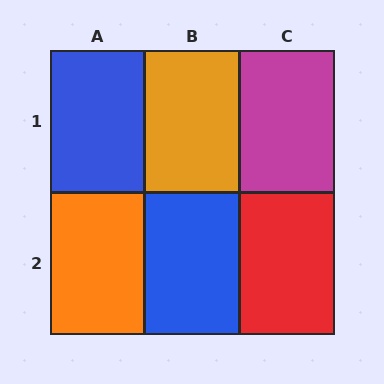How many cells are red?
1 cell is red.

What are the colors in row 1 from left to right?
Blue, orange, magenta.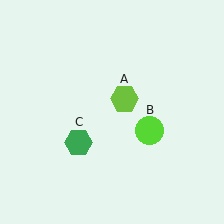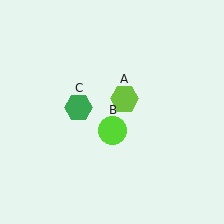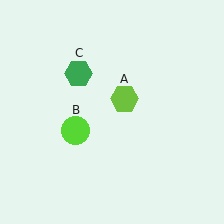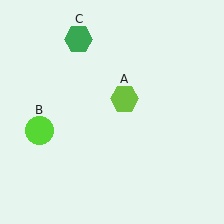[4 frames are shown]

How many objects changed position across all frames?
2 objects changed position: lime circle (object B), green hexagon (object C).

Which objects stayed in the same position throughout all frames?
Lime hexagon (object A) remained stationary.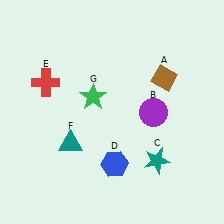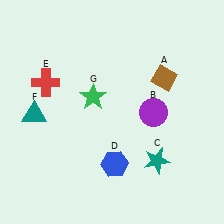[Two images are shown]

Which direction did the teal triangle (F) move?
The teal triangle (F) moved left.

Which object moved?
The teal triangle (F) moved left.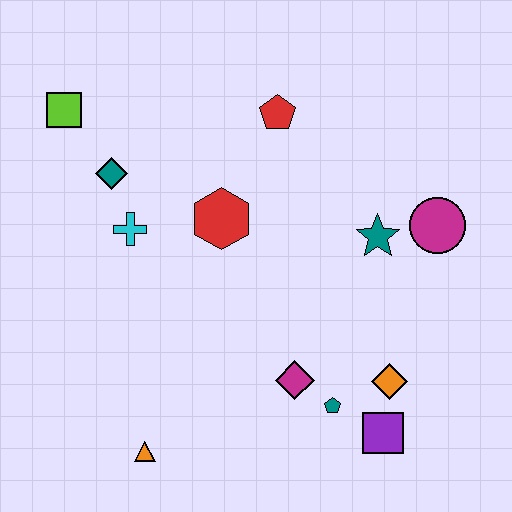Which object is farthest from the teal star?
The lime square is farthest from the teal star.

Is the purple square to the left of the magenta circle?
Yes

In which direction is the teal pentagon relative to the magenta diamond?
The teal pentagon is to the right of the magenta diamond.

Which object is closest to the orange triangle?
The magenta diamond is closest to the orange triangle.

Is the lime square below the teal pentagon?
No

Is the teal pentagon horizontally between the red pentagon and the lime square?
No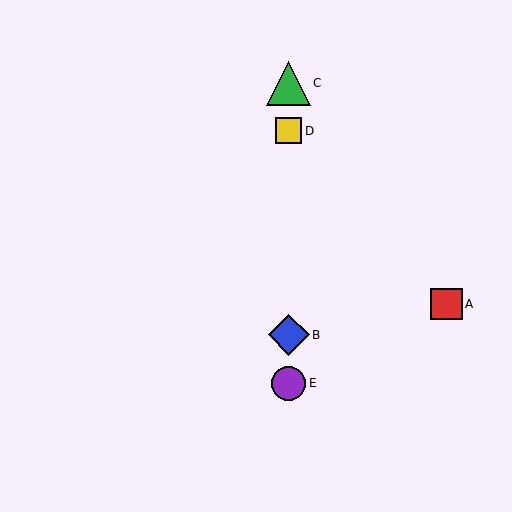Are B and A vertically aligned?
No, B is at x≈289 and A is at x≈447.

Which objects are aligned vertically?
Objects B, C, D, E are aligned vertically.